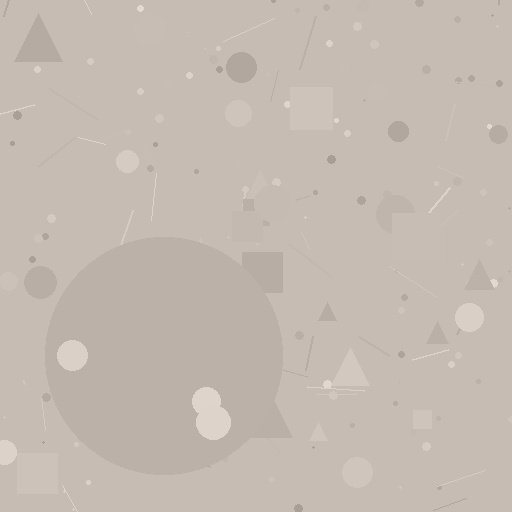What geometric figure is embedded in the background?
A circle is embedded in the background.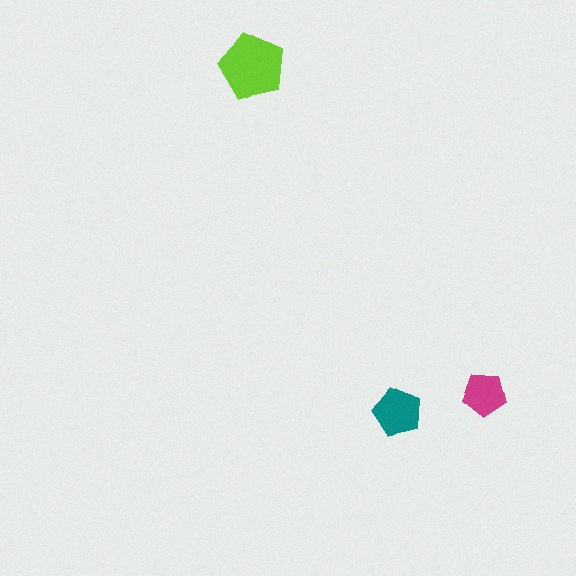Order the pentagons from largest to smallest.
the lime one, the teal one, the magenta one.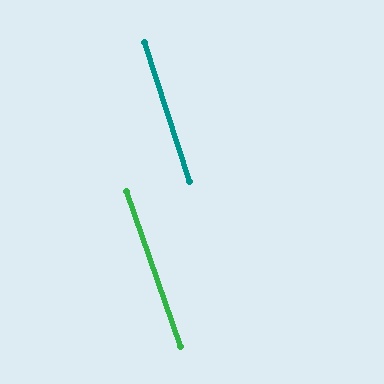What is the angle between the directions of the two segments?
Approximately 1 degree.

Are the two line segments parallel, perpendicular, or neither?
Parallel — their directions differ by only 1.3°.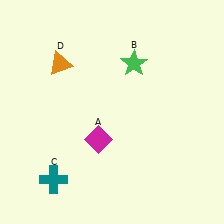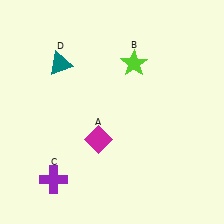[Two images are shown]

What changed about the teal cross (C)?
In Image 1, C is teal. In Image 2, it changed to purple.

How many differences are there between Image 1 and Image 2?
There are 3 differences between the two images.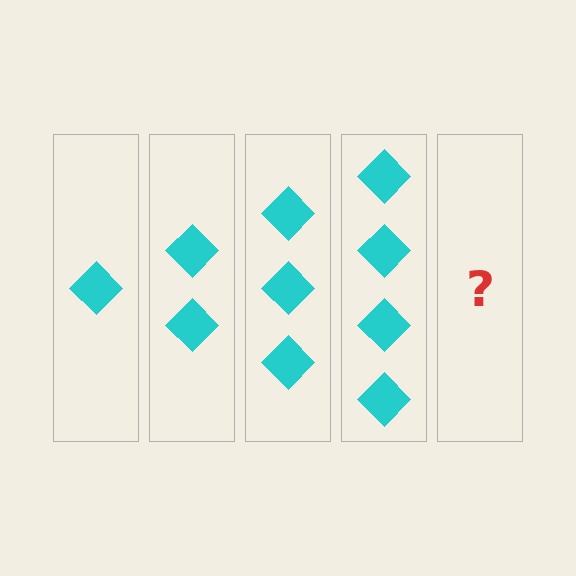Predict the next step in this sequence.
The next step is 5 diamonds.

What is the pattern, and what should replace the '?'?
The pattern is that each step adds one more diamond. The '?' should be 5 diamonds.